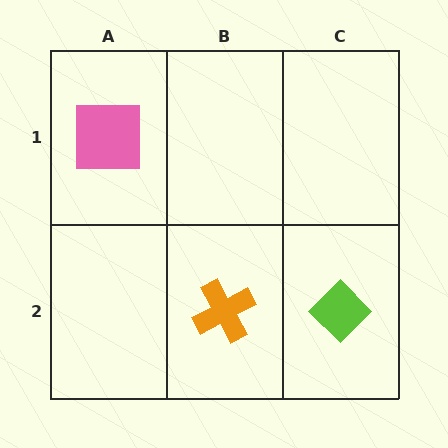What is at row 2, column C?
A lime diamond.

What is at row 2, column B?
An orange cross.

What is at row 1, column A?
A pink square.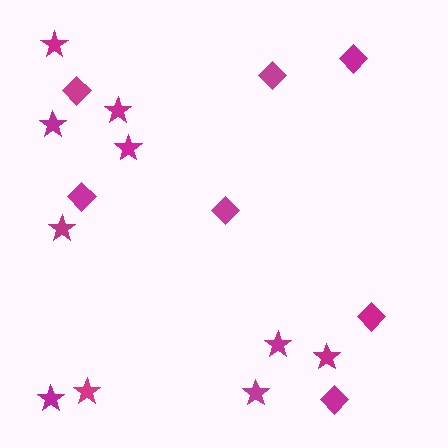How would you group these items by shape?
There are 2 groups: one group of diamonds (7) and one group of stars (10).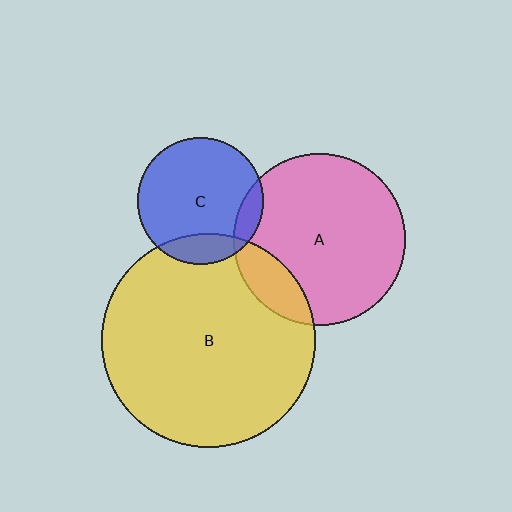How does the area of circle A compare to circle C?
Approximately 1.8 times.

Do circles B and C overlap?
Yes.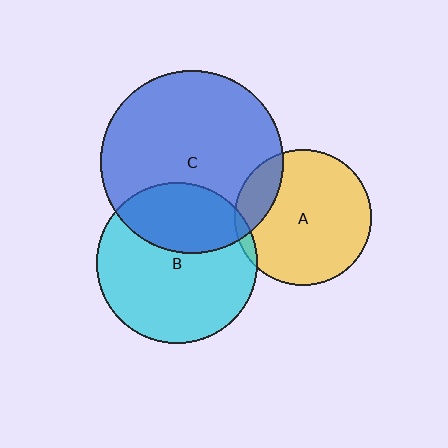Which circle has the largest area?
Circle C (blue).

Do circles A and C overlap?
Yes.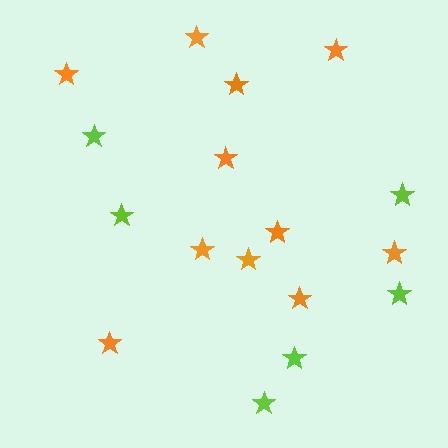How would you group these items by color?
There are 2 groups: one group of orange stars (11) and one group of lime stars (6).